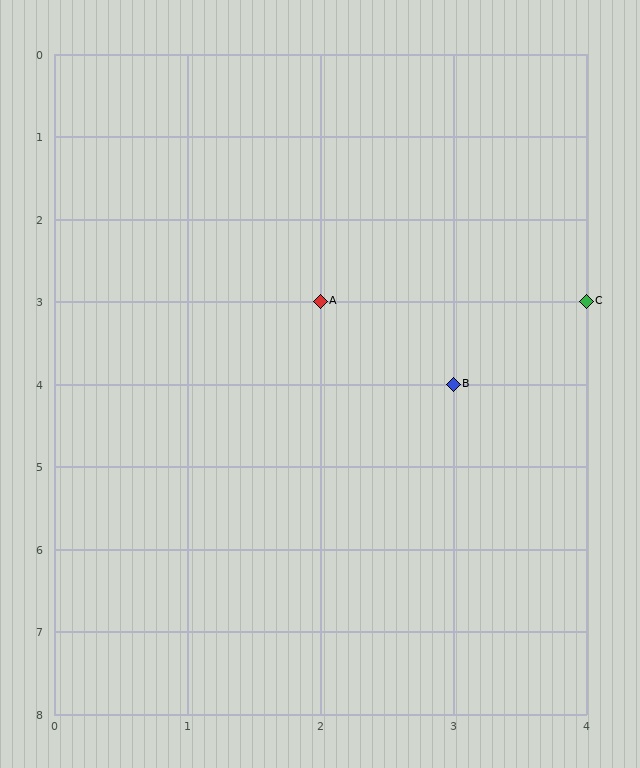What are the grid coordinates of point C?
Point C is at grid coordinates (4, 3).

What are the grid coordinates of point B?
Point B is at grid coordinates (3, 4).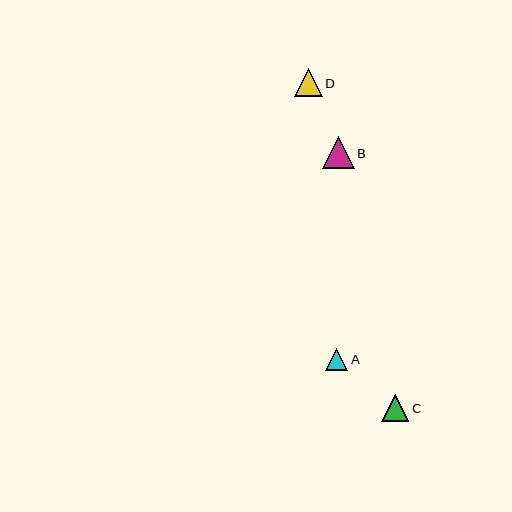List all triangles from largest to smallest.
From largest to smallest: B, D, C, A.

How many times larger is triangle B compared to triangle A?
Triangle B is approximately 1.4 times the size of triangle A.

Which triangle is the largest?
Triangle B is the largest with a size of approximately 32 pixels.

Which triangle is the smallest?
Triangle A is the smallest with a size of approximately 22 pixels.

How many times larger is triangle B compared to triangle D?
Triangle B is approximately 1.1 times the size of triangle D.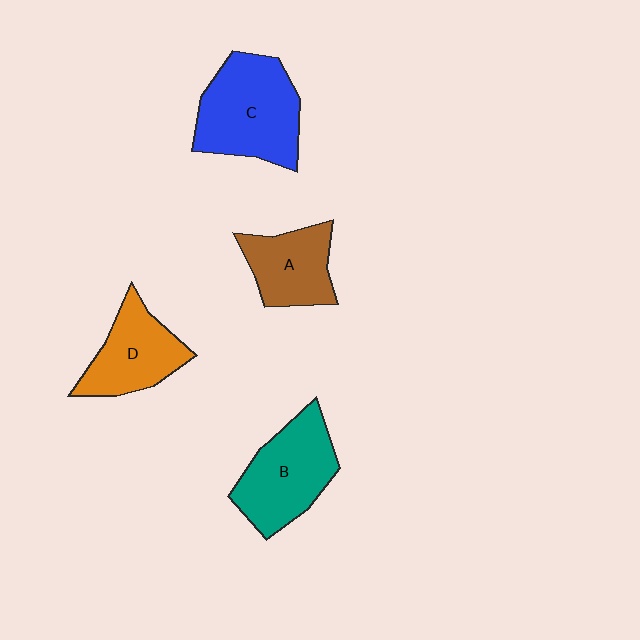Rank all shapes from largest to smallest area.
From largest to smallest: C (blue), B (teal), D (orange), A (brown).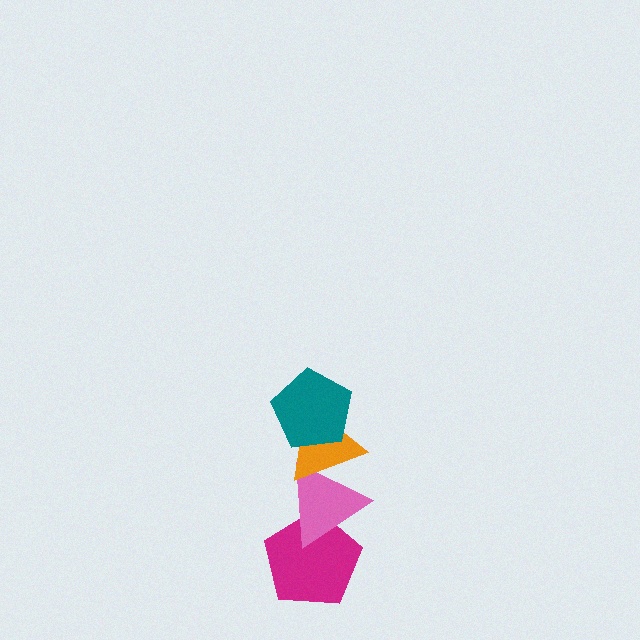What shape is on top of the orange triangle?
The teal pentagon is on top of the orange triangle.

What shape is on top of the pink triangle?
The orange triangle is on top of the pink triangle.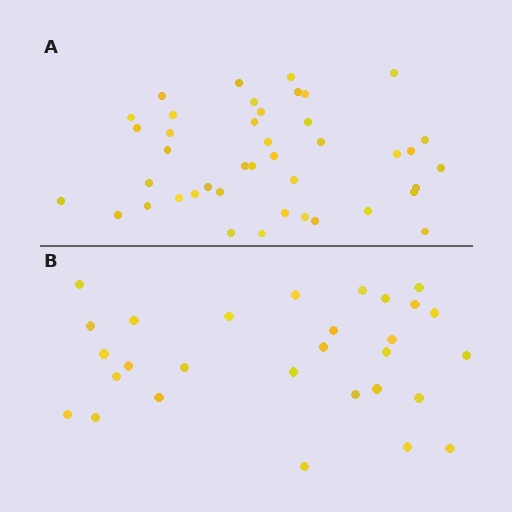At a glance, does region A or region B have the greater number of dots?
Region A (the top region) has more dots.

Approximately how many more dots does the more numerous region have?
Region A has approximately 15 more dots than region B.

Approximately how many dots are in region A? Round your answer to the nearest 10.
About 40 dots. (The exact count is 42, which rounds to 40.)